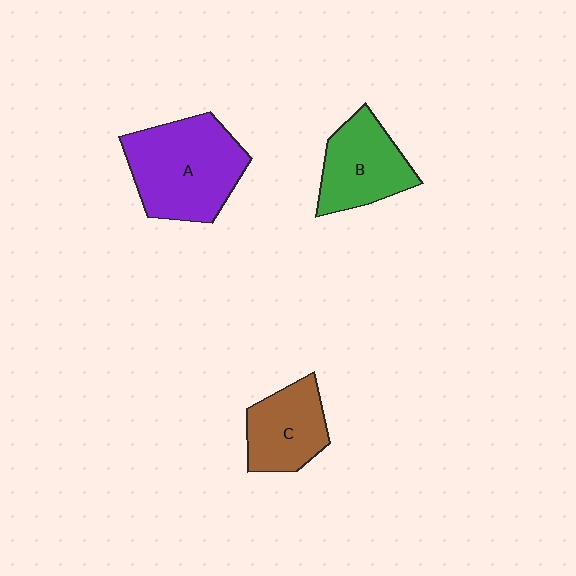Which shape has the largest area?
Shape A (purple).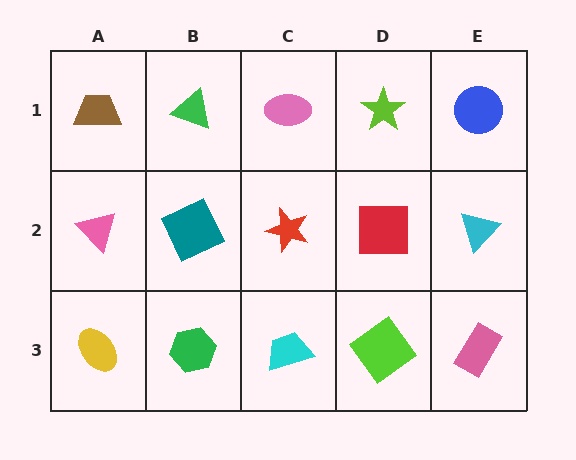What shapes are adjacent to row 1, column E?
A cyan triangle (row 2, column E), a lime star (row 1, column D).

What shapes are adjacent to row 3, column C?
A red star (row 2, column C), a green hexagon (row 3, column B), a lime diamond (row 3, column D).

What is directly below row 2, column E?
A pink rectangle.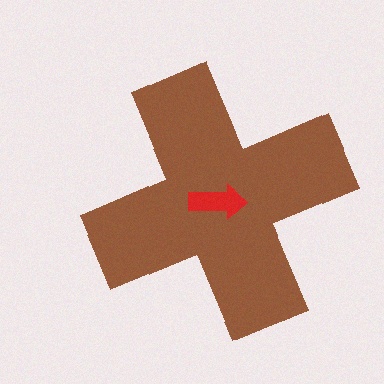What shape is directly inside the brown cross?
The red arrow.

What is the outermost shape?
The brown cross.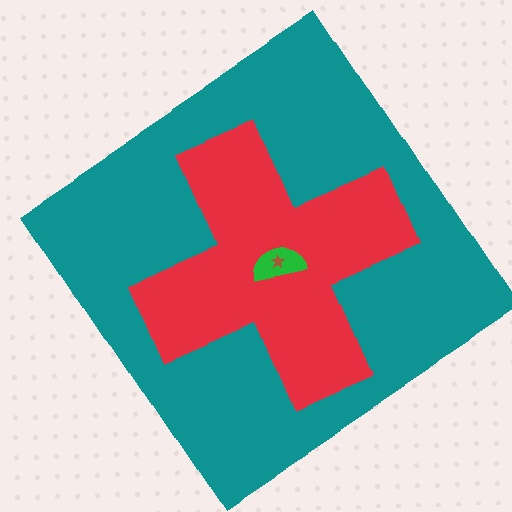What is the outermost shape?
The teal diamond.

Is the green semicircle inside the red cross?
Yes.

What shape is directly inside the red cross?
The green semicircle.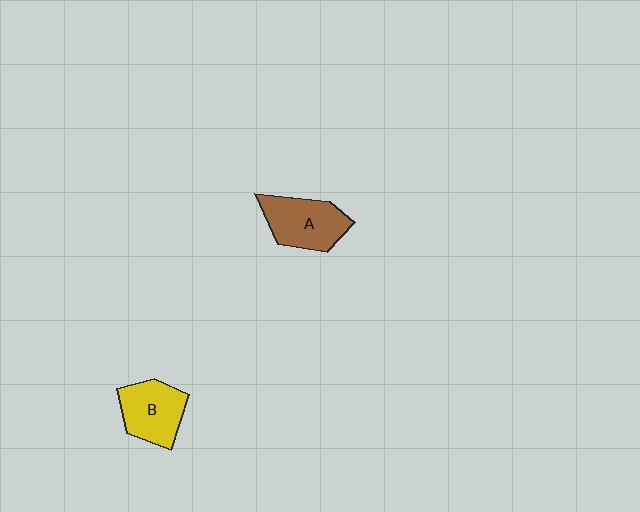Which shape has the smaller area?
Shape B (yellow).